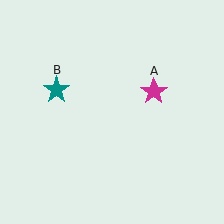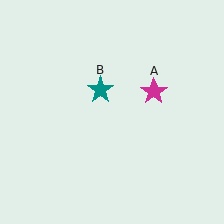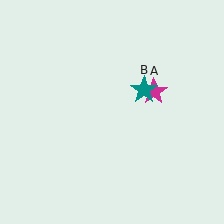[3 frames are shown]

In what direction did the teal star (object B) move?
The teal star (object B) moved right.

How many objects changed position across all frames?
1 object changed position: teal star (object B).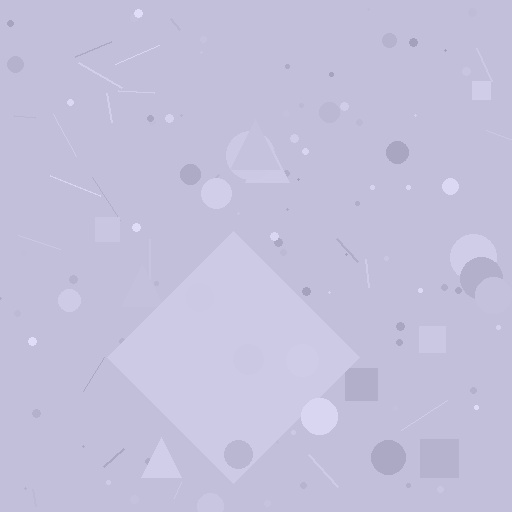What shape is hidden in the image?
A diamond is hidden in the image.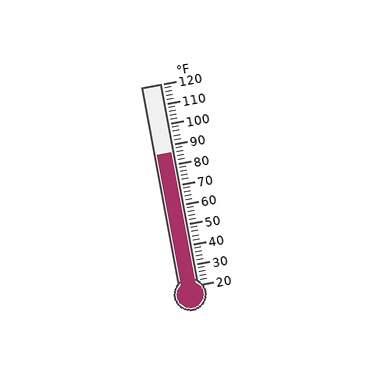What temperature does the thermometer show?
The thermometer shows approximately 86°F.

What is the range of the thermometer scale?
The thermometer scale ranges from 20°F to 120°F.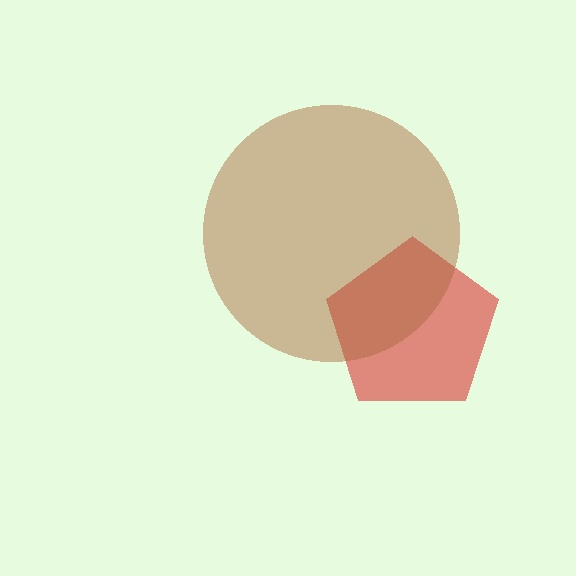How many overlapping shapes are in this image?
There are 2 overlapping shapes in the image.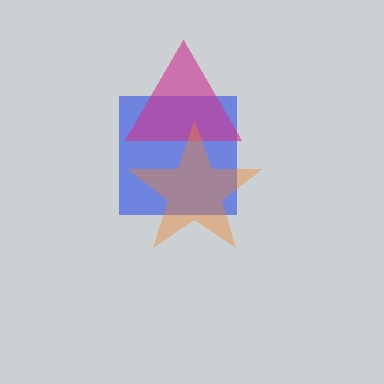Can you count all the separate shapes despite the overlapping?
Yes, there are 3 separate shapes.